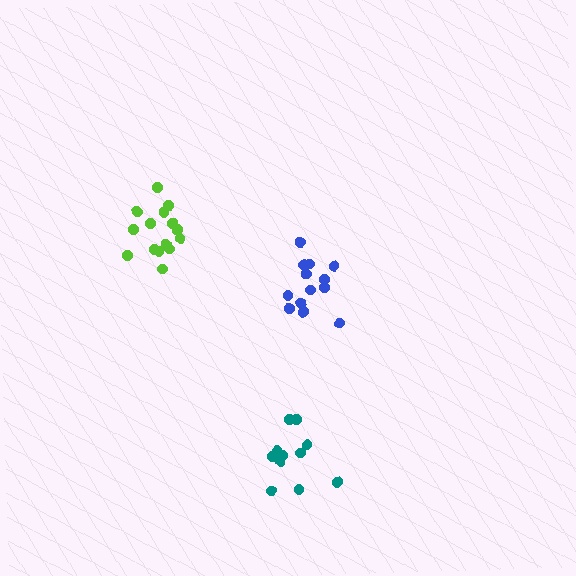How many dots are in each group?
Group 1: 11 dots, Group 2: 15 dots, Group 3: 13 dots (39 total).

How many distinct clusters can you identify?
There are 3 distinct clusters.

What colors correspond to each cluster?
The clusters are colored: teal, lime, blue.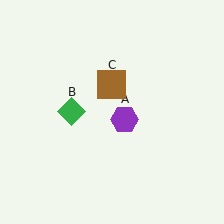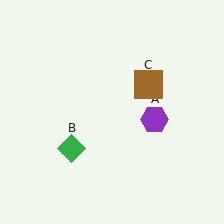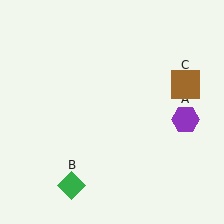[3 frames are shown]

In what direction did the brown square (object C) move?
The brown square (object C) moved right.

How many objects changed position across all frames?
3 objects changed position: purple hexagon (object A), green diamond (object B), brown square (object C).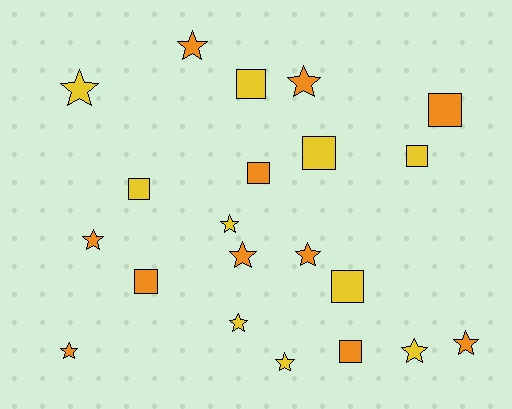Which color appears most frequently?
Orange, with 11 objects.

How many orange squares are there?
There are 4 orange squares.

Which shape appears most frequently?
Star, with 12 objects.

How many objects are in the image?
There are 21 objects.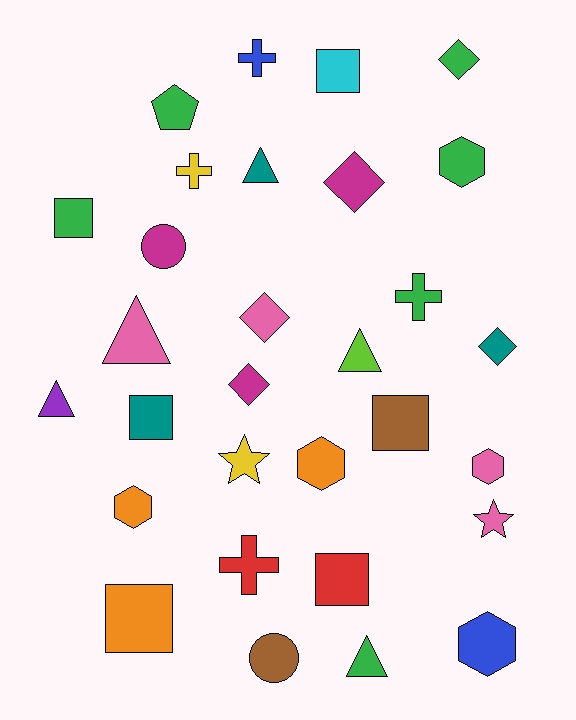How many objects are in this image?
There are 30 objects.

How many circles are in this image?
There are 2 circles.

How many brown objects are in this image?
There are 2 brown objects.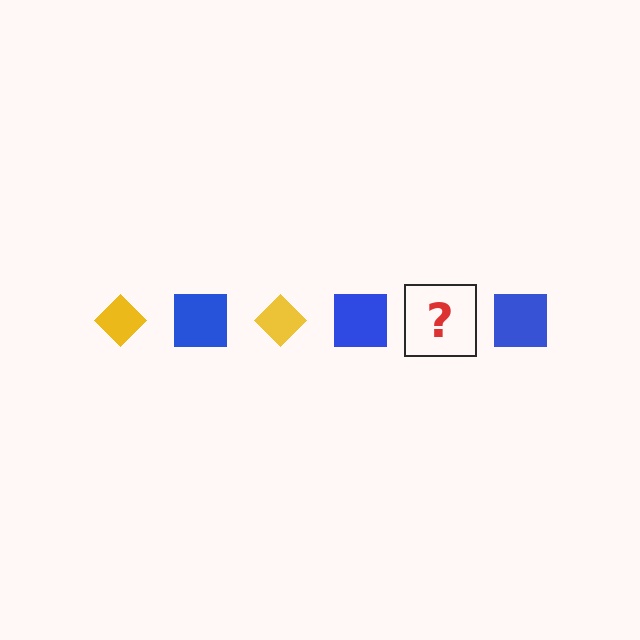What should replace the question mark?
The question mark should be replaced with a yellow diamond.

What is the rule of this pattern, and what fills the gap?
The rule is that the pattern alternates between yellow diamond and blue square. The gap should be filled with a yellow diamond.